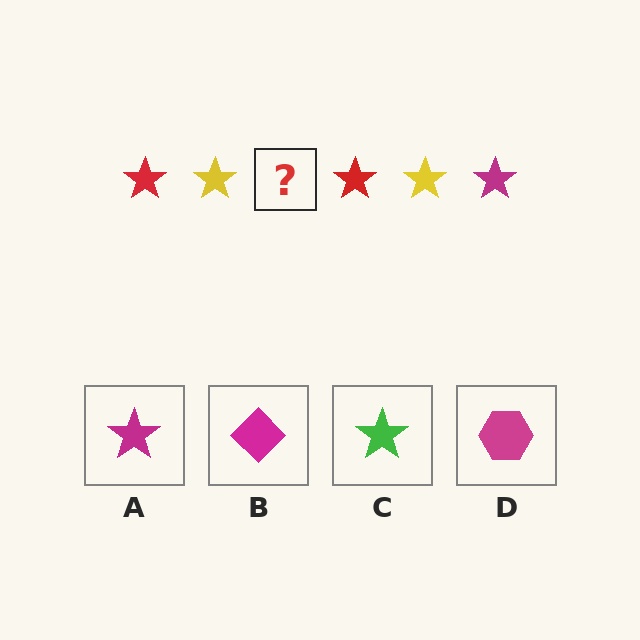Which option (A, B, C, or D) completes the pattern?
A.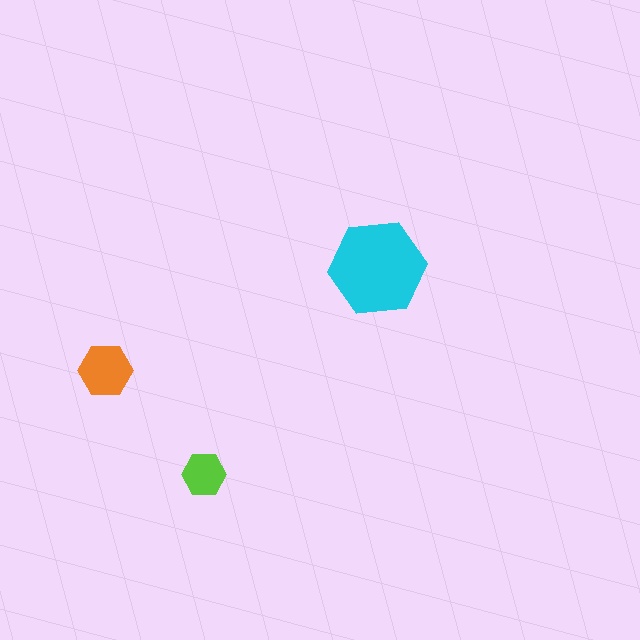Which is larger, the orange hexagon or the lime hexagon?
The orange one.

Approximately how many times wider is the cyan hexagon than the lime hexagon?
About 2 times wider.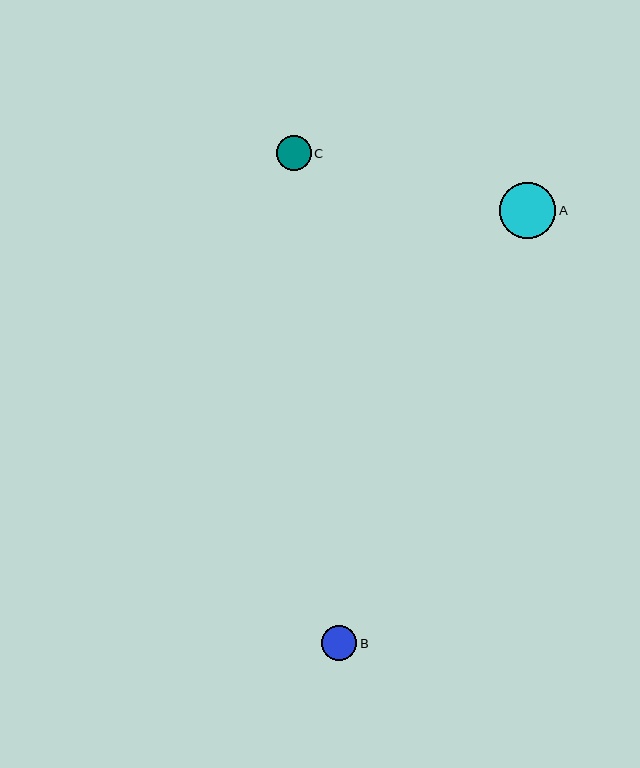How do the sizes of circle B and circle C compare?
Circle B and circle C are approximately the same size.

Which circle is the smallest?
Circle C is the smallest with a size of approximately 34 pixels.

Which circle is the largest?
Circle A is the largest with a size of approximately 56 pixels.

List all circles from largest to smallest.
From largest to smallest: A, B, C.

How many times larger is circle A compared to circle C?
Circle A is approximately 1.6 times the size of circle C.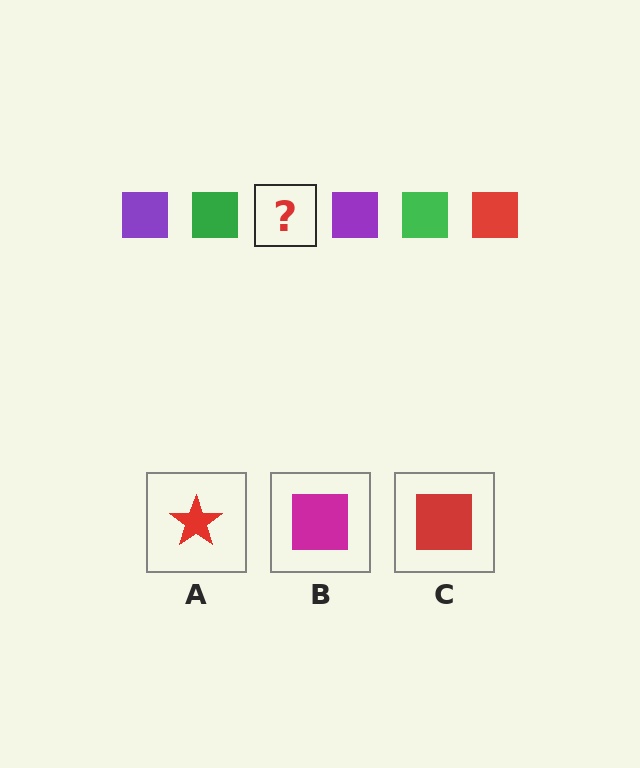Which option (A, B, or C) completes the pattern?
C.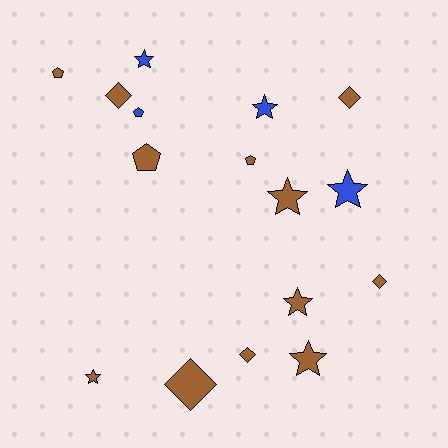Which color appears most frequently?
Brown, with 12 objects.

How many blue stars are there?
There are 3 blue stars.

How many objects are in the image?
There are 16 objects.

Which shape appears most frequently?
Star, with 7 objects.